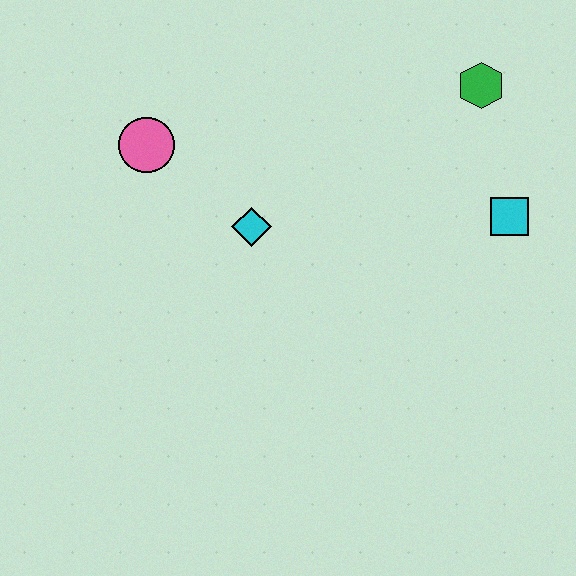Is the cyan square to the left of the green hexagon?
No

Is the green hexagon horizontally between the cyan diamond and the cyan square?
Yes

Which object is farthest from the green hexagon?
The pink circle is farthest from the green hexagon.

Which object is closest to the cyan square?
The green hexagon is closest to the cyan square.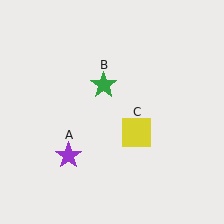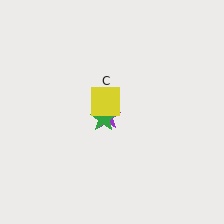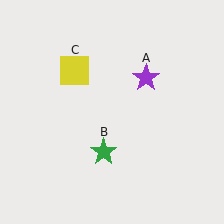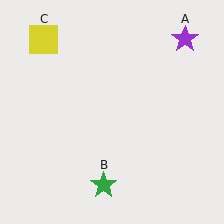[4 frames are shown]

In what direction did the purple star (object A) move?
The purple star (object A) moved up and to the right.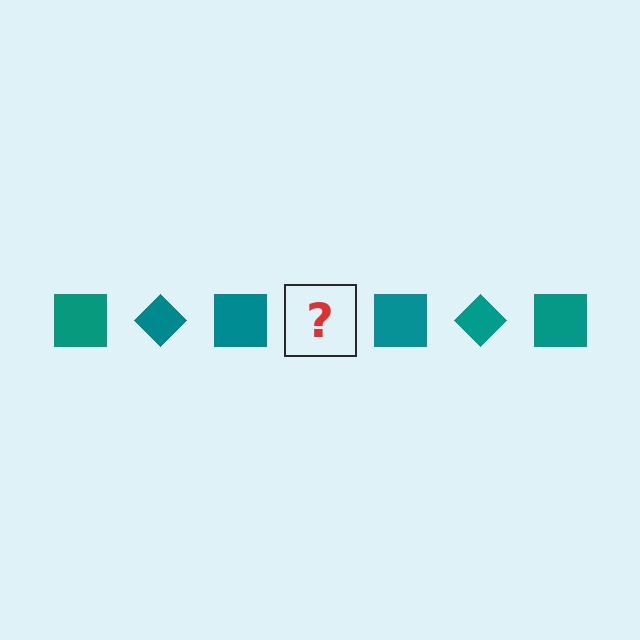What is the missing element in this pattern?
The missing element is a teal diamond.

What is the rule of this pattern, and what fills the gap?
The rule is that the pattern cycles through square, diamond shapes in teal. The gap should be filled with a teal diamond.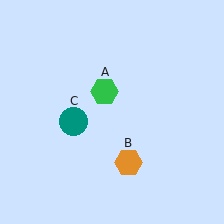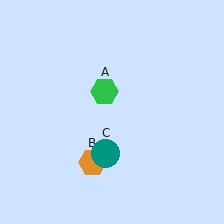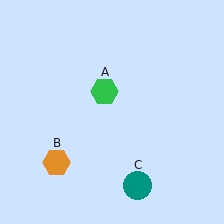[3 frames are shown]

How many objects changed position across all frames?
2 objects changed position: orange hexagon (object B), teal circle (object C).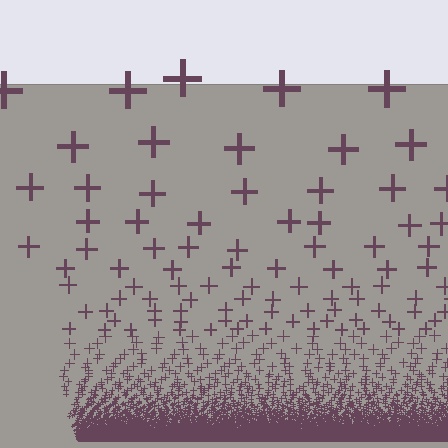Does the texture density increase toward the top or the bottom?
Density increases toward the bottom.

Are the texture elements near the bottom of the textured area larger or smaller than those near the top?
Smaller. The gradient is inverted — elements near the bottom are smaller and denser.